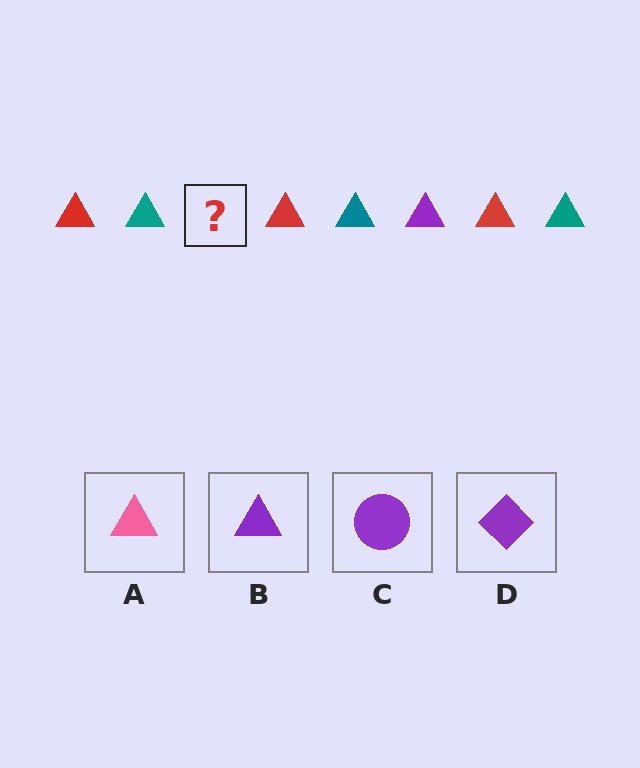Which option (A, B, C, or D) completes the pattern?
B.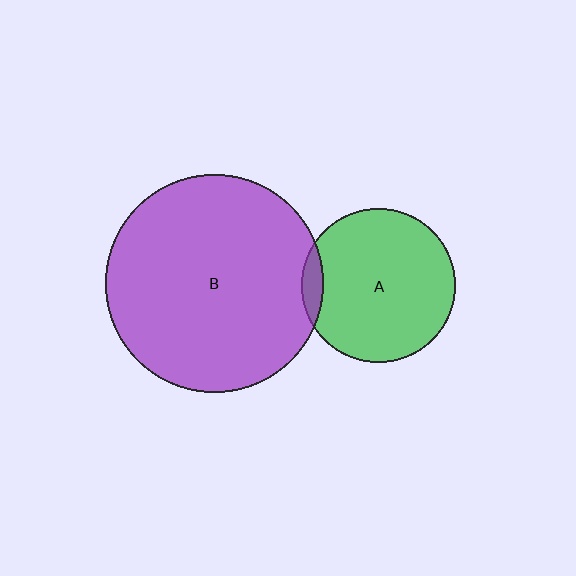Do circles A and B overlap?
Yes.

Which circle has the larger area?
Circle B (purple).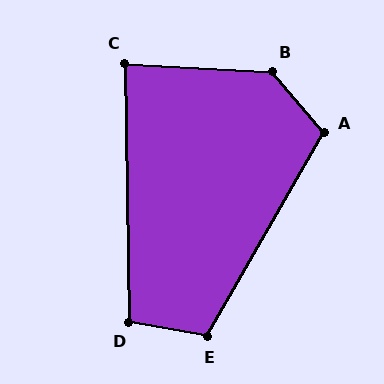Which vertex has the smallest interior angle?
C, at approximately 86 degrees.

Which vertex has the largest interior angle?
B, at approximately 133 degrees.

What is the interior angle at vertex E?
Approximately 110 degrees (obtuse).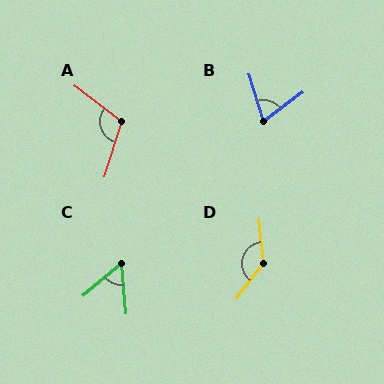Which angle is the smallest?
C, at approximately 55 degrees.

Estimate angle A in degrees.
Approximately 110 degrees.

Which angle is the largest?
D, at approximately 136 degrees.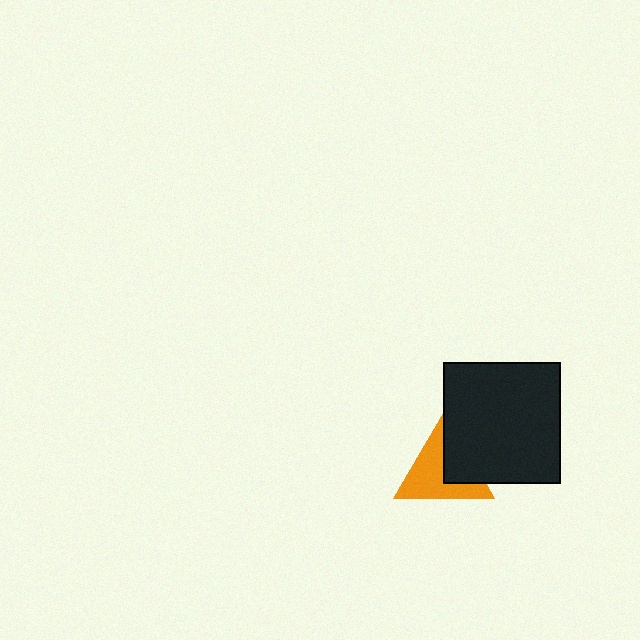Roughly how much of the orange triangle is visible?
Most of it is visible (roughly 65%).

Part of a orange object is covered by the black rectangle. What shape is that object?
It is a triangle.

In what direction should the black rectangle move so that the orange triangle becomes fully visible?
The black rectangle should move right. That is the shortest direction to clear the overlap and leave the orange triangle fully visible.